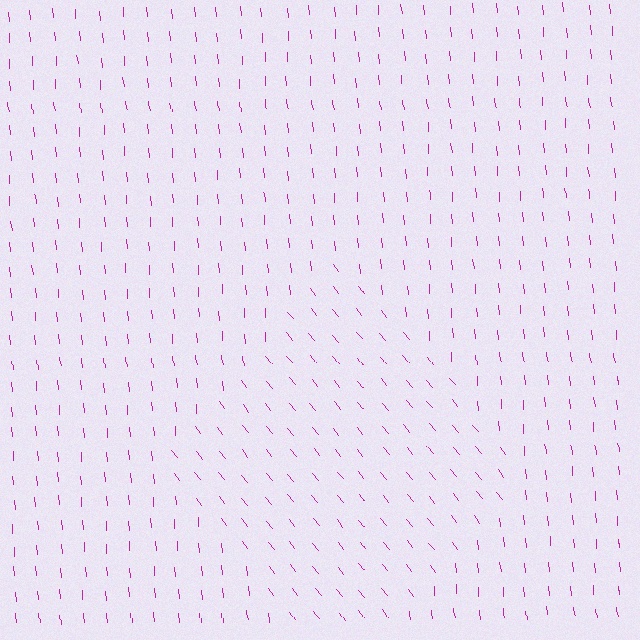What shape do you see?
I see a diamond.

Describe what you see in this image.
The image is filled with small magenta line segments. A diamond region in the image has lines oriented differently from the surrounding lines, creating a visible texture boundary.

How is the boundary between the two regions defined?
The boundary is defined purely by a change in line orientation (approximately 33 degrees difference). All lines are the same color and thickness.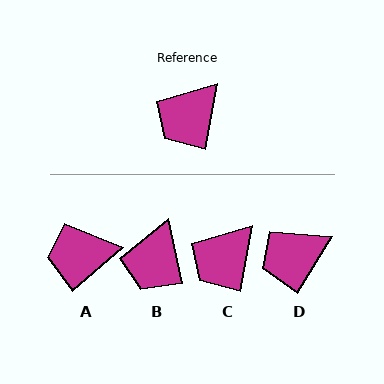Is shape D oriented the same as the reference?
No, it is off by about 21 degrees.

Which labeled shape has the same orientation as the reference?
C.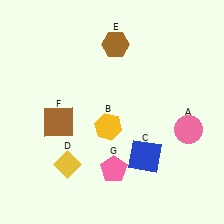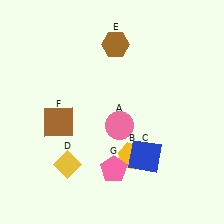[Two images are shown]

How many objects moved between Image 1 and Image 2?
2 objects moved between the two images.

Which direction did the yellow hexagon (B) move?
The yellow hexagon (B) moved down.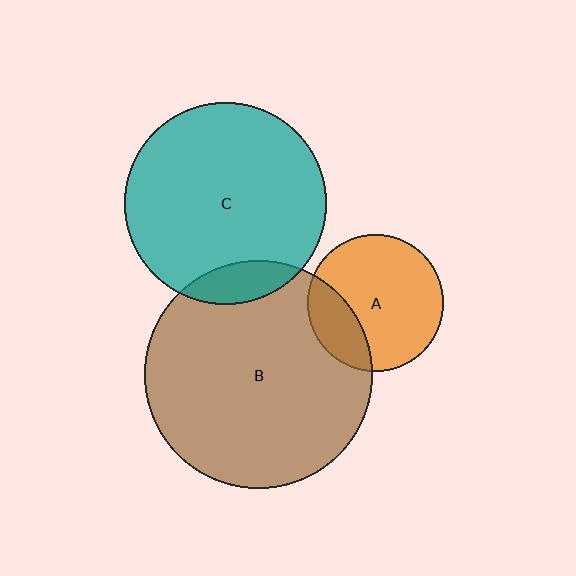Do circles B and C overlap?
Yes.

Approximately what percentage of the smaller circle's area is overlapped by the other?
Approximately 10%.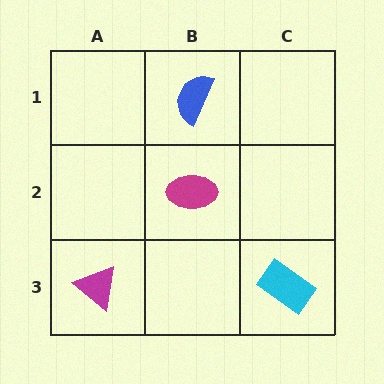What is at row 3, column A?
A magenta triangle.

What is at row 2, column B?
A magenta ellipse.